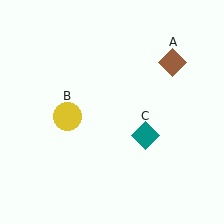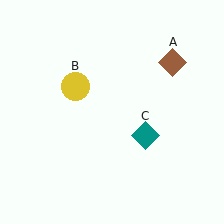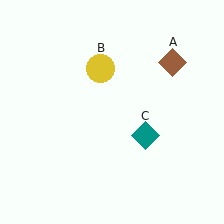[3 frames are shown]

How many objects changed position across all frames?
1 object changed position: yellow circle (object B).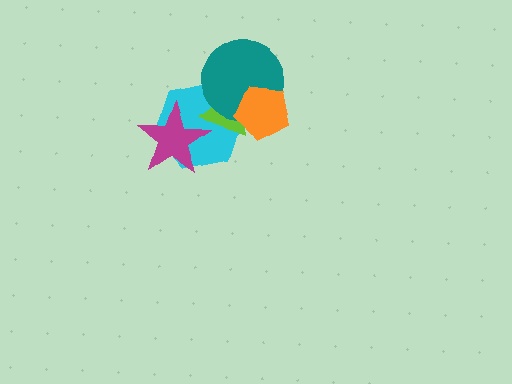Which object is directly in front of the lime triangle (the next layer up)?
The teal circle is directly in front of the lime triangle.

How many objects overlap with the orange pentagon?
3 objects overlap with the orange pentagon.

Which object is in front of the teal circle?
The orange pentagon is in front of the teal circle.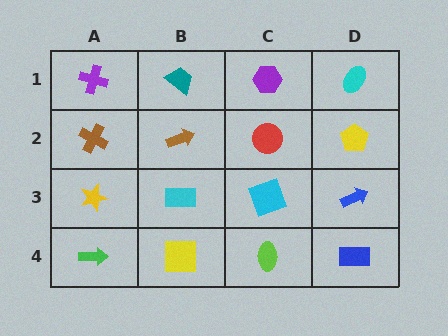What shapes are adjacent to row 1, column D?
A yellow pentagon (row 2, column D), a purple hexagon (row 1, column C).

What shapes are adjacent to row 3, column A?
A brown cross (row 2, column A), a green arrow (row 4, column A), a cyan rectangle (row 3, column B).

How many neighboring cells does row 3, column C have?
4.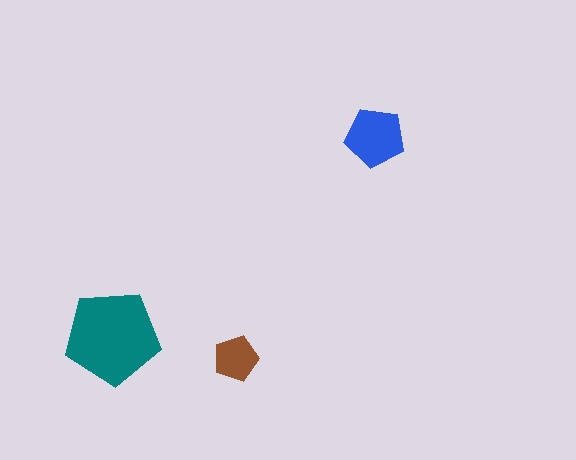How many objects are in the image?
There are 3 objects in the image.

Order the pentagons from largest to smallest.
the teal one, the blue one, the brown one.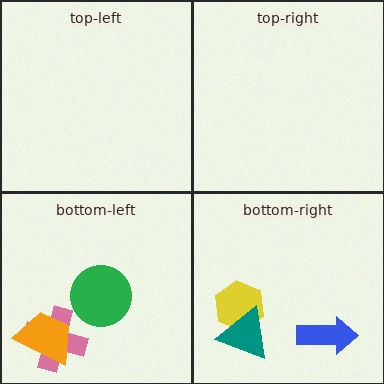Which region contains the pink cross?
The bottom-left region.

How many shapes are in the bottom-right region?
3.